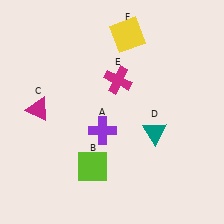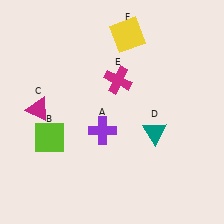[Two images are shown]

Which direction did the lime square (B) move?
The lime square (B) moved left.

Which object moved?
The lime square (B) moved left.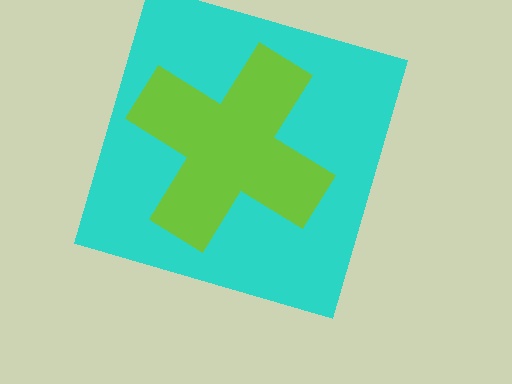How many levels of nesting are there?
2.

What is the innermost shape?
The lime cross.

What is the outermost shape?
The cyan square.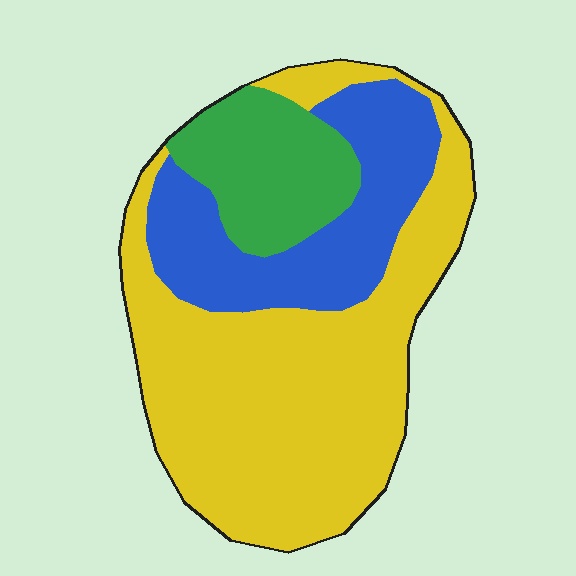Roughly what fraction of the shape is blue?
Blue takes up between a quarter and a half of the shape.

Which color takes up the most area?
Yellow, at roughly 60%.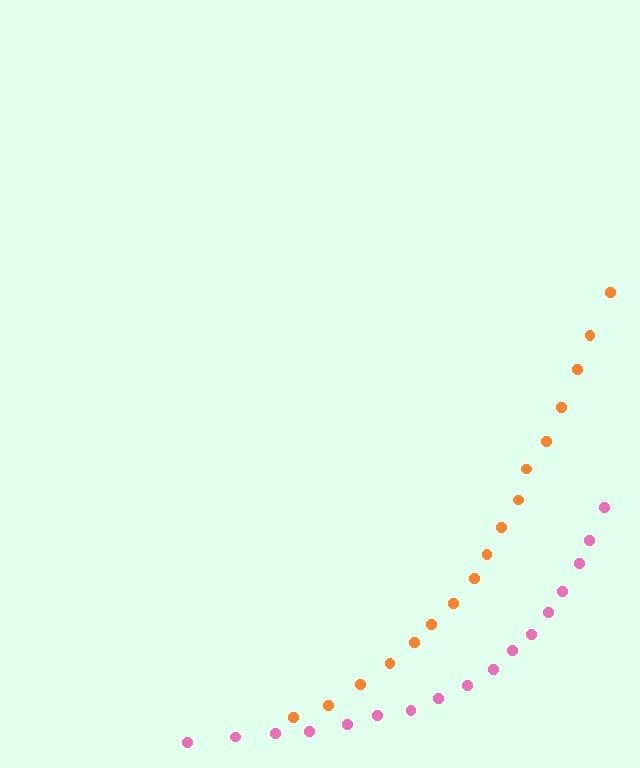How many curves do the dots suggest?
There are 2 distinct paths.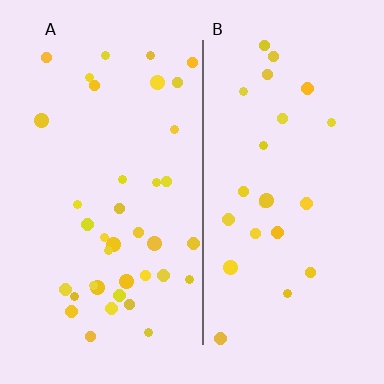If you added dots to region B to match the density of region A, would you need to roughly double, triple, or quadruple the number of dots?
Approximately double.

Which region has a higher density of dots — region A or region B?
A (the left).